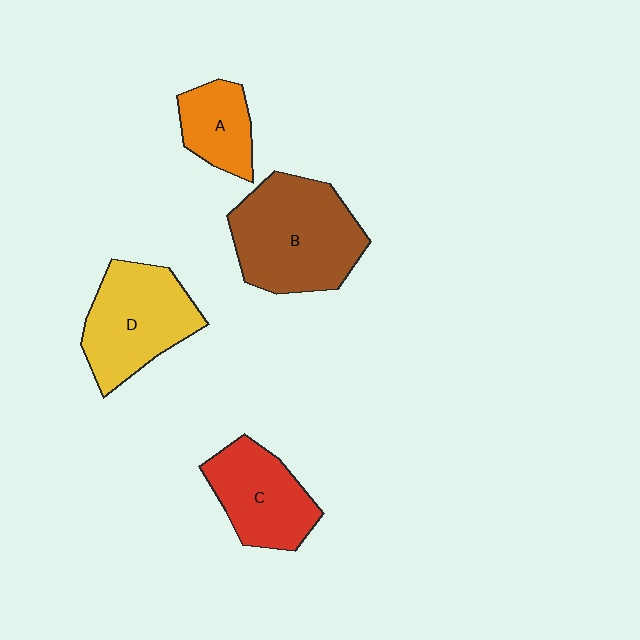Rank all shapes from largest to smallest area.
From largest to smallest: B (brown), D (yellow), C (red), A (orange).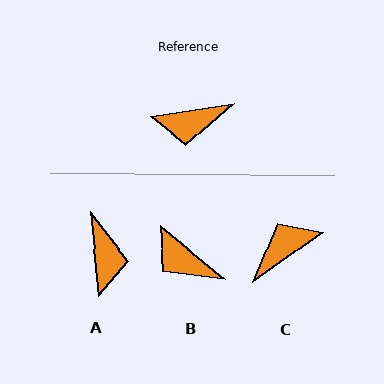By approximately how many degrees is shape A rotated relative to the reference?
Approximately 87 degrees counter-clockwise.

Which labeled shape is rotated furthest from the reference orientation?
C, about 153 degrees away.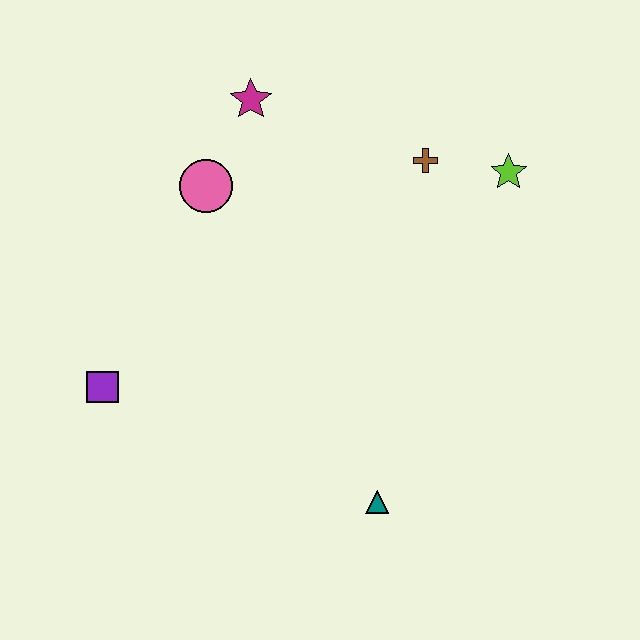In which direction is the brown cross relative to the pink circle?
The brown cross is to the right of the pink circle.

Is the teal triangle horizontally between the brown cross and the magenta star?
Yes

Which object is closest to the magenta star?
The pink circle is closest to the magenta star.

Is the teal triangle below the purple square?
Yes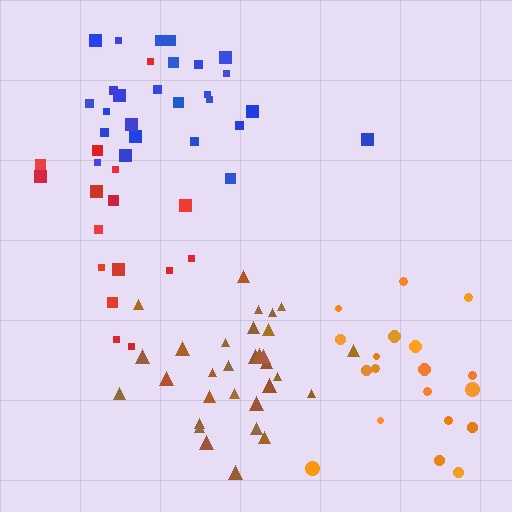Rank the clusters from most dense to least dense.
brown, orange, blue, red.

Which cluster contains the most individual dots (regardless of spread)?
Brown (31).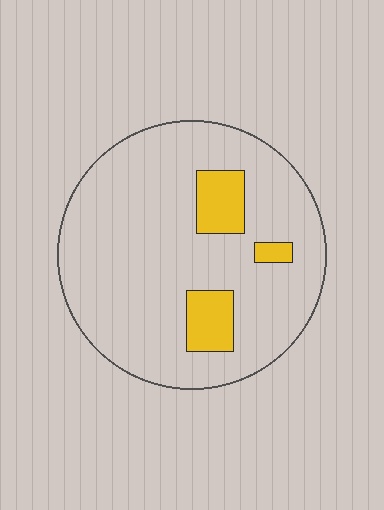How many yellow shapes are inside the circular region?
3.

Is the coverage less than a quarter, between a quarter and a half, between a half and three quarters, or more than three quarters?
Less than a quarter.